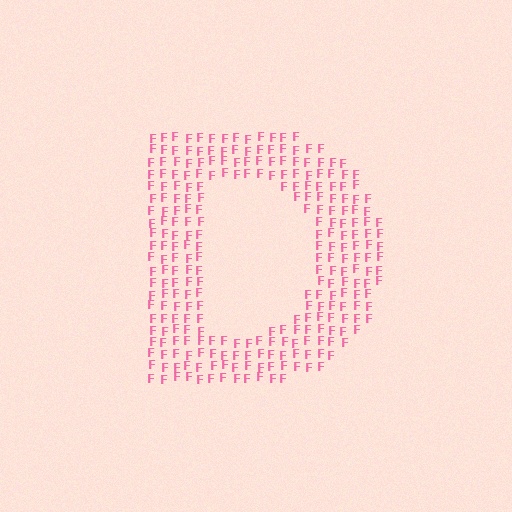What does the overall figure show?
The overall figure shows the letter D.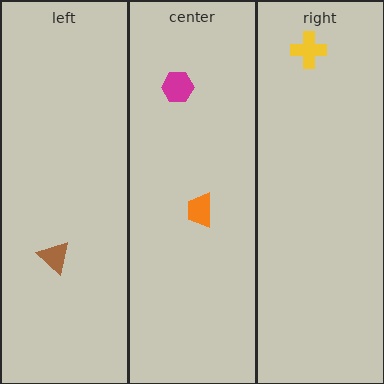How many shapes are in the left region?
1.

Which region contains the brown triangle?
The left region.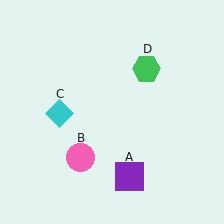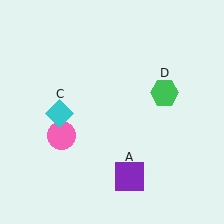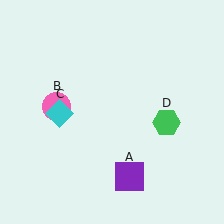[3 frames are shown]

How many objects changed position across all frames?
2 objects changed position: pink circle (object B), green hexagon (object D).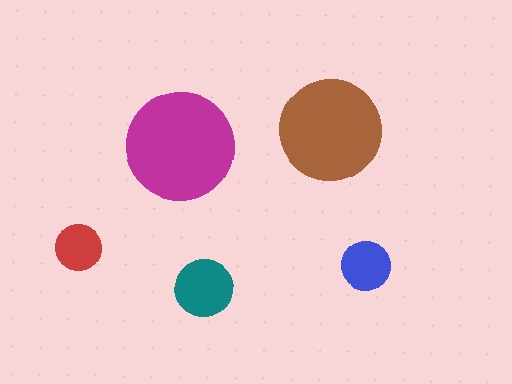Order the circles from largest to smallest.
the magenta one, the brown one, the teal one, the blue one, the red one.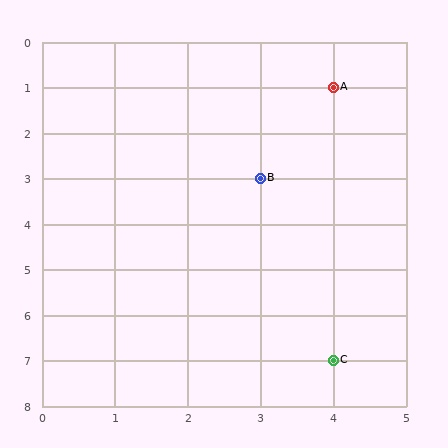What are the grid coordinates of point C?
Point C is at grid coordinates (4, 7).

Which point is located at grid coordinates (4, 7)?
Point C is at (4, 7).